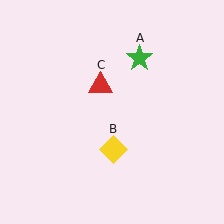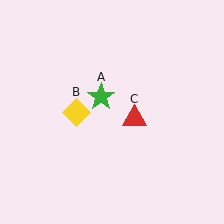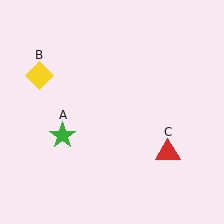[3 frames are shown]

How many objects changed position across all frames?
3 objects changed position: green star (object A), yellow diamond (object B), red triangle (object C).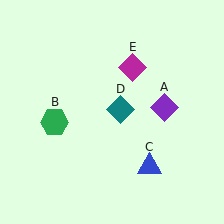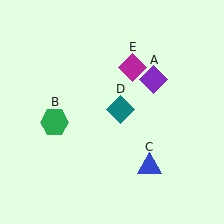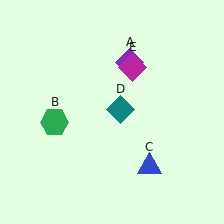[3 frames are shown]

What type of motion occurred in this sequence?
The purple diamond (object A) rotated counterclockwise around the center of the scene.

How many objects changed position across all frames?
1 object changed position: purple diamond (object A).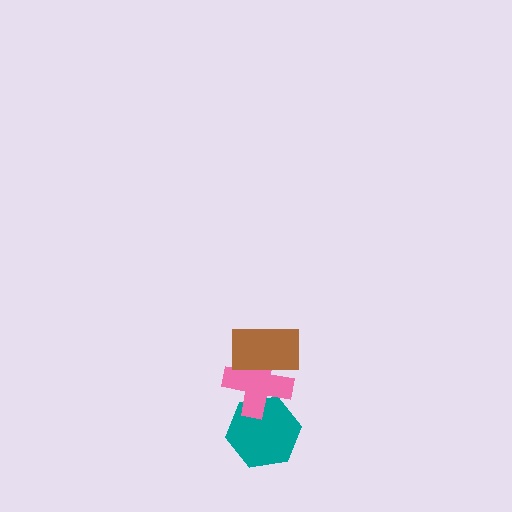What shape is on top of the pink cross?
The brown rectangle is on top of the pink cross.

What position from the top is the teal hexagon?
The teal hexagon is 3rd from the top.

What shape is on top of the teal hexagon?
The pink cross is on top of the teal hexagon.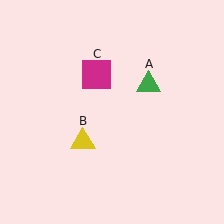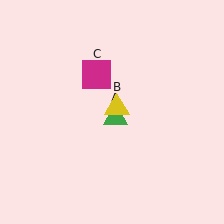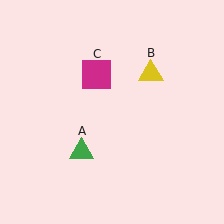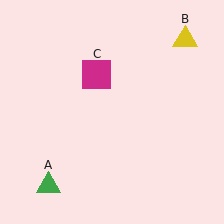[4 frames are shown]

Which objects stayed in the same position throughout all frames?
Magenta square (object C) remained stationary.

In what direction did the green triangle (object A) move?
The green triangle (object A) moved down and to the left.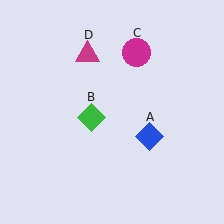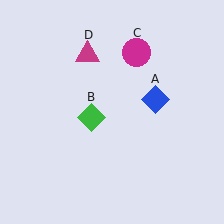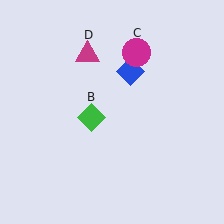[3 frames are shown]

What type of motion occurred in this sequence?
The blue diamond (object A) rotated counterclockwise around the center of the scene.